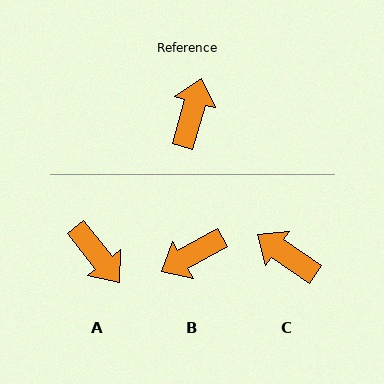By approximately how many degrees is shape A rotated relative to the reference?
Approximately 126 degrees clockwise.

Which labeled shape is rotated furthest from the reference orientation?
B, about 135 degrees away.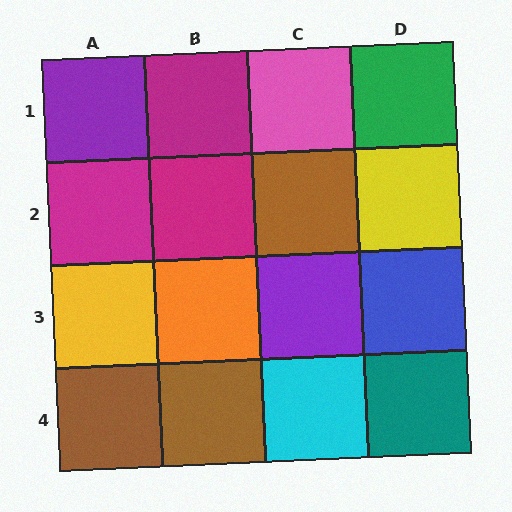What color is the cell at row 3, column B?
Orange.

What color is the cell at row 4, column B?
Brown.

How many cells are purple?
2 cells are purple.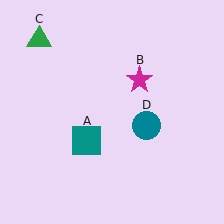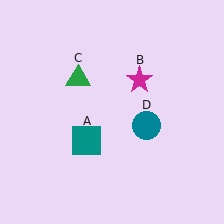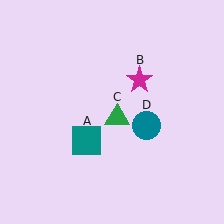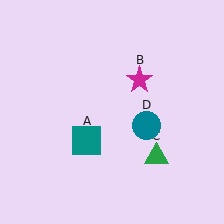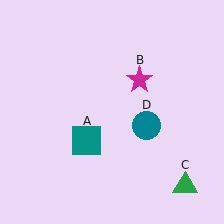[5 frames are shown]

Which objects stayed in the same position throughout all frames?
Teal square (object A) and magenta star (object B) and teal circle (object D) remained stationary.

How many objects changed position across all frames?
1 object changed position: green triangle (object C).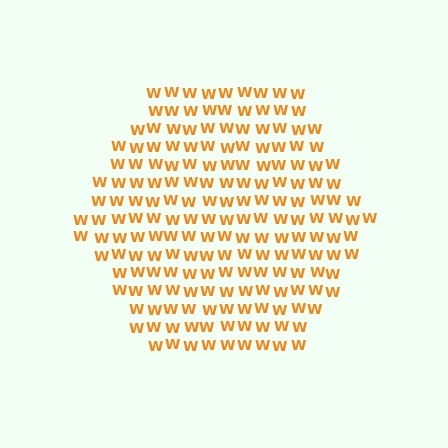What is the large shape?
The large shape is a hexagon.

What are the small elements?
The small elements are letter W's.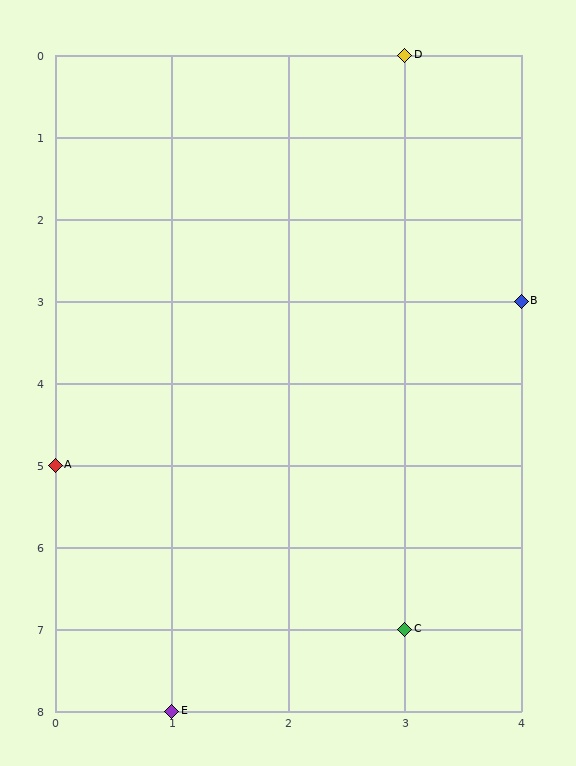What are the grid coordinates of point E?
Point E is at grid coordinates (1, 8).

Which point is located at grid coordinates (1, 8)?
Point E is at (1, 8).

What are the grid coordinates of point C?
Point C is at grid coordinates (3, 7).